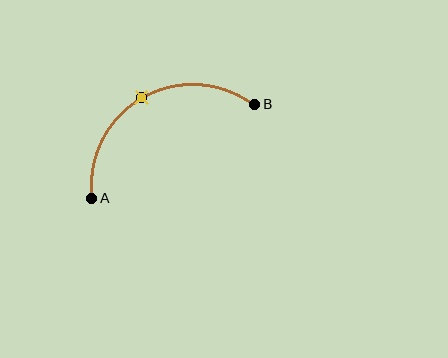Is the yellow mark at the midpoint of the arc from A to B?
Yes. The yellow mark lies on the arc at equal arc-length from both A and B — it is the arc midpoint.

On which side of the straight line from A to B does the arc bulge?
The arc bulges above the straight line connecting A and B.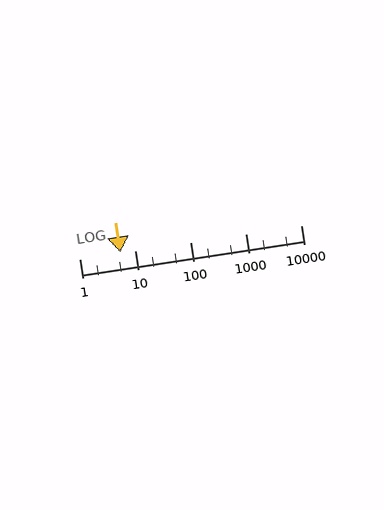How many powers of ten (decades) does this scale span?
The scale spans 4 decades, from 1 to 10000.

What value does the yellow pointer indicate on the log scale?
The pointer indicates approximately 5.6.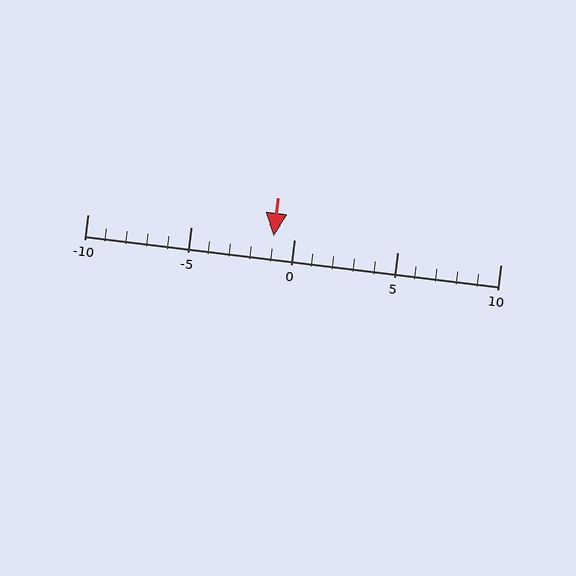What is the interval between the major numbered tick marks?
The major tick marks are spaced 5 units apart.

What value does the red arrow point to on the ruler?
The red arrow points to approximately -1.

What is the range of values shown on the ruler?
The ruler shows values from -10 to 10.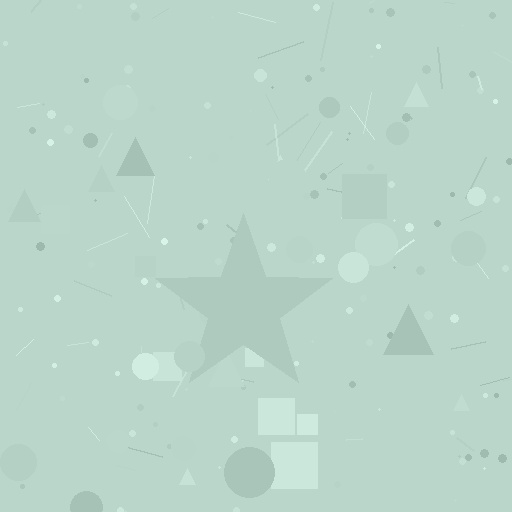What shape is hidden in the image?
A star is hidden in the image.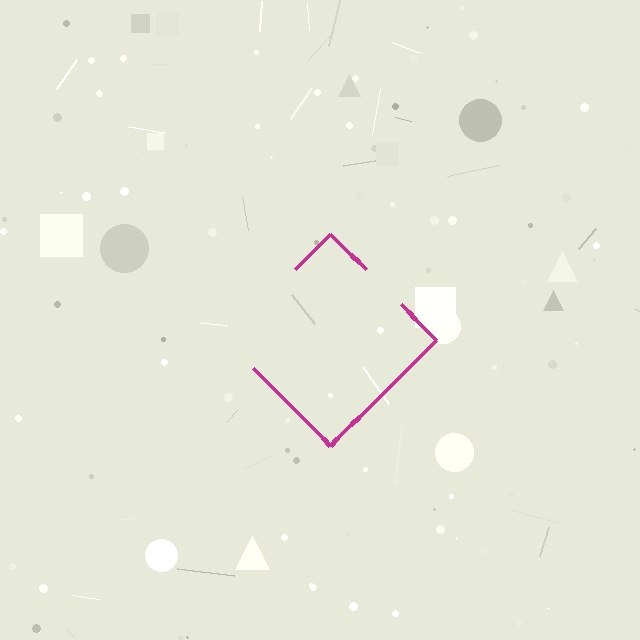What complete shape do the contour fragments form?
The contour fragments form a diamond.